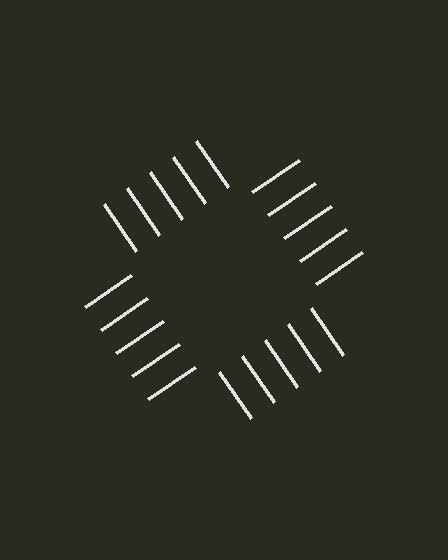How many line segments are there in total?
20 — 5 along each of the 4 edges.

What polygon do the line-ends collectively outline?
An illusory square — the line segments terminate on its edges but no continuous stroke is drawn.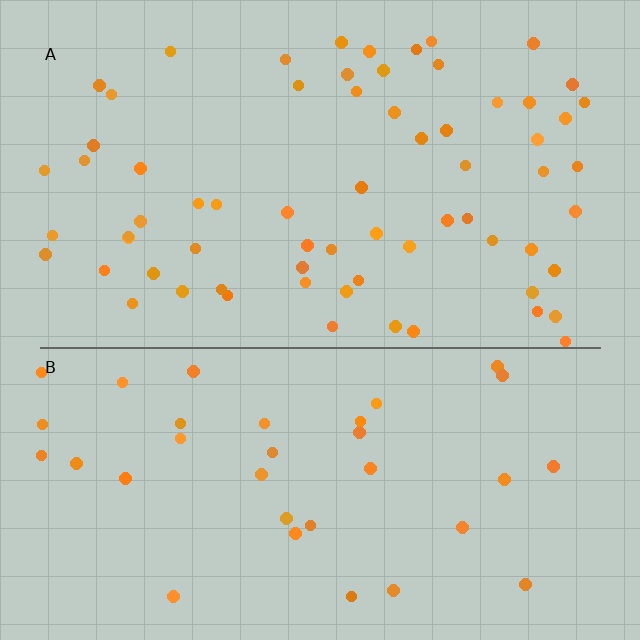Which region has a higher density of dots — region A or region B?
A (the top).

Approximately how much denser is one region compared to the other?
Approximately 2.0× — region A over region B.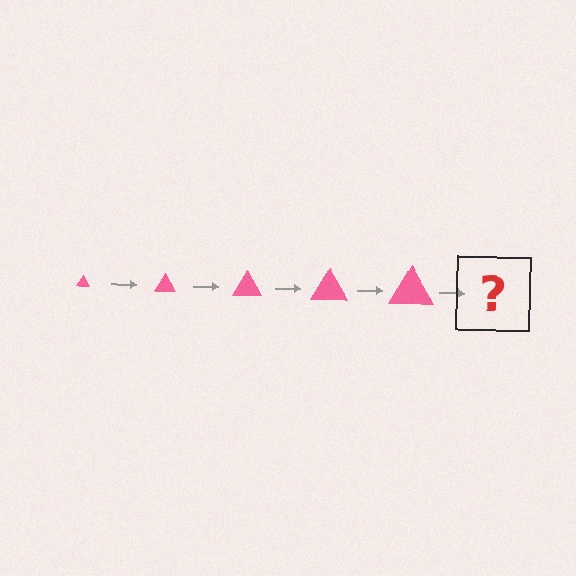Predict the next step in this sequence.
The next step is a pink triangle, larger than the previous one.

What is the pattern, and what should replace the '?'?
The pattern is that the triangle gets progressively larger each step. The '?' should be a pink triangle, larger than the previous one.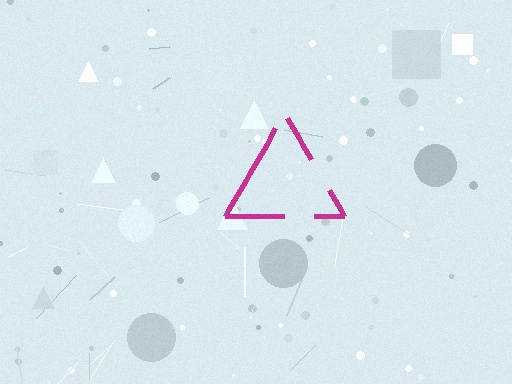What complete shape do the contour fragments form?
The contour fragments form a triangle.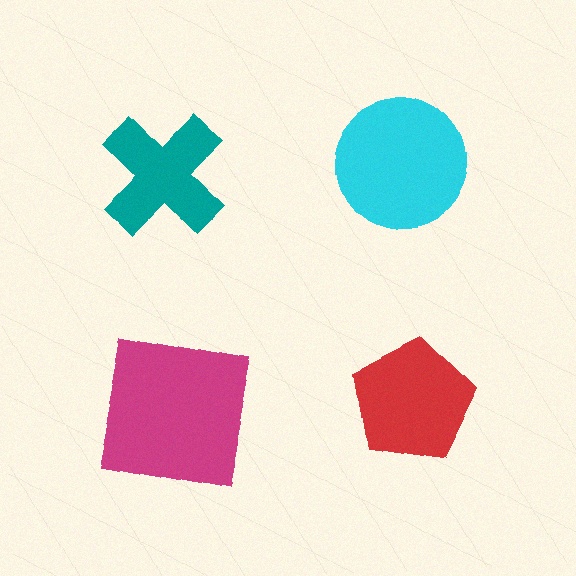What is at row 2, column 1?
A magenta square.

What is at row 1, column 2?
A cyan circle.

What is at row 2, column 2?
A red pentagon.